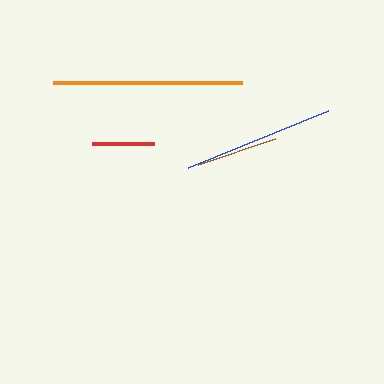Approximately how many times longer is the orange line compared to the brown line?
The orange line is approximately 2.3 times the length of the brown line.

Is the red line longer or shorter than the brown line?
The brown line is longer than the red line.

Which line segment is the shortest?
The red line is the shortest at approximately 62 pixels.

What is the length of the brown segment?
The brown segment is approximately 81 pixels long.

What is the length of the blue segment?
The blue segment is approximately 151 pixels long.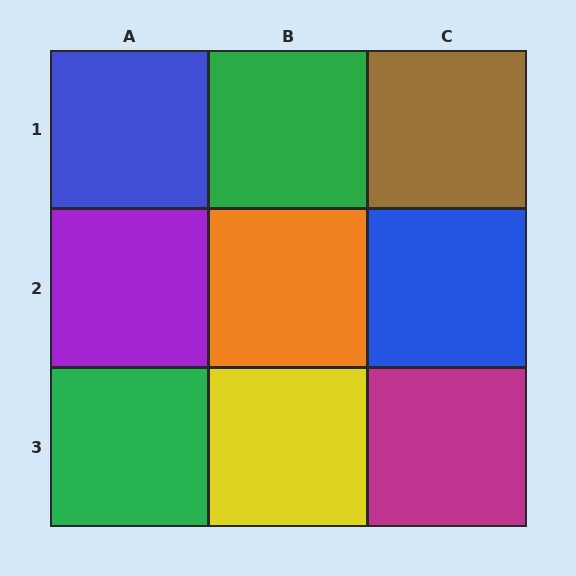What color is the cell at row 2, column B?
Orange.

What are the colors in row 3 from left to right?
Green, yellow, magenta.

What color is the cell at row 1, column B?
Green.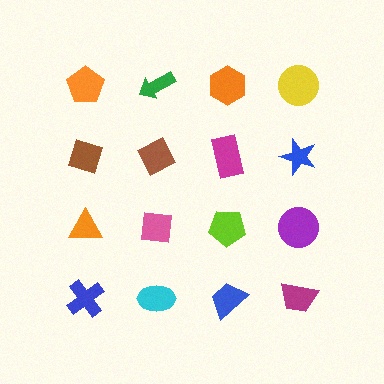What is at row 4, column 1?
A blue cross.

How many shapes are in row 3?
4 shapes.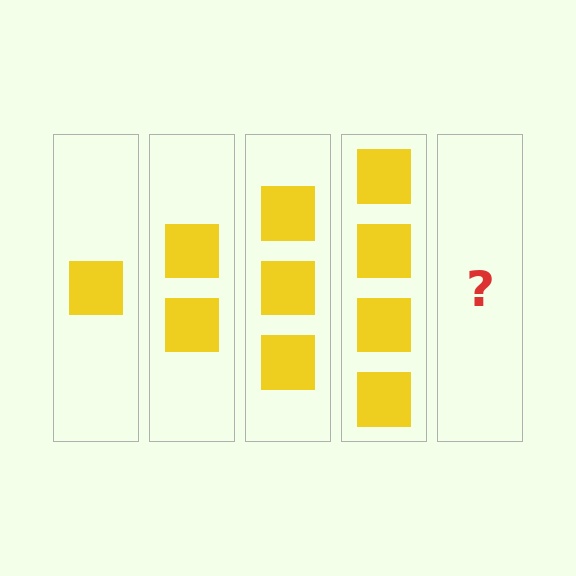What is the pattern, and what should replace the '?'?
The pattern is that each step adds one more square. The '?' should be 5 squares.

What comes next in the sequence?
The next element should be 5 squares.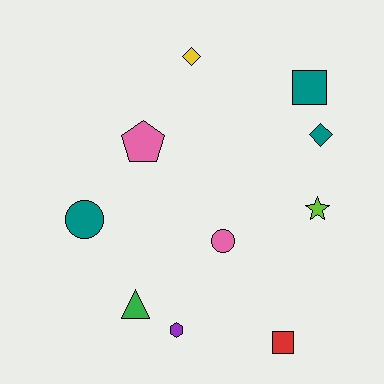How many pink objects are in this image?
There are 2 pink objects.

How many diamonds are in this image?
There are 2 diamonds.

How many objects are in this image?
There are 10 objects.